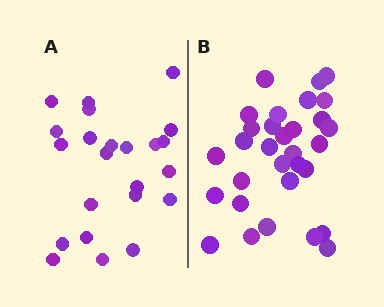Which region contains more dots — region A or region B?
Region B (the right region) has more dots.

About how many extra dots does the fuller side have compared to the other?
Region B has roughly 8 or so more dots than region A.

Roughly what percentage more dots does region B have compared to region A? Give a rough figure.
About 35% more.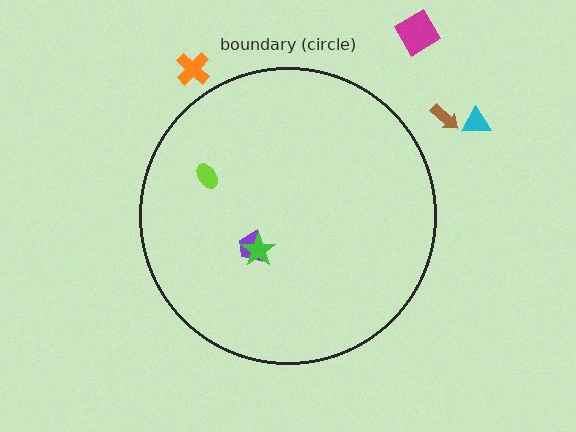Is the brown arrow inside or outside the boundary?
Outside.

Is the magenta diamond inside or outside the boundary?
Outside.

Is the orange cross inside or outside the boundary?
Outside.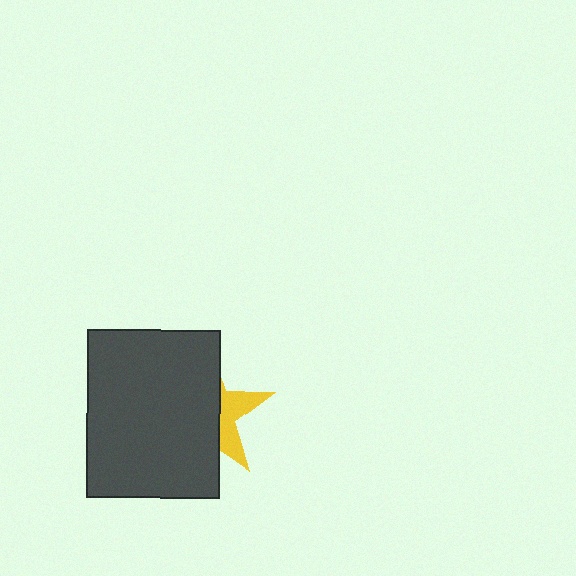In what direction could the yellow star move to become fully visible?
The yellow star could move right. That would shift it out from behind the dark gray rectangle entirely.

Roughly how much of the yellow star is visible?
A small part of it is visible (roughly 33%).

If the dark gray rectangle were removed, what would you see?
You would see the complete yellow star.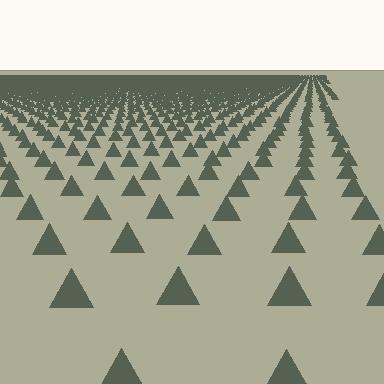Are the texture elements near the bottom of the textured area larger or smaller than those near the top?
Larger. Near the bottom, elements are closer to the viewer and appear at a bigger on-screen size.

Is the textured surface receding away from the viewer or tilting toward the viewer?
The surface is receding away from the viewer. Texture elements get smaller and denser toward the top.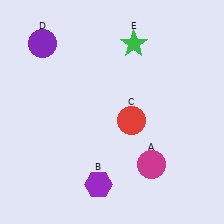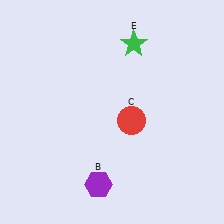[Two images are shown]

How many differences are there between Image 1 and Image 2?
There are 2 differences between the two images.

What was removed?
The purple circle (D), the magenta circle (A) were removed in Image 2.